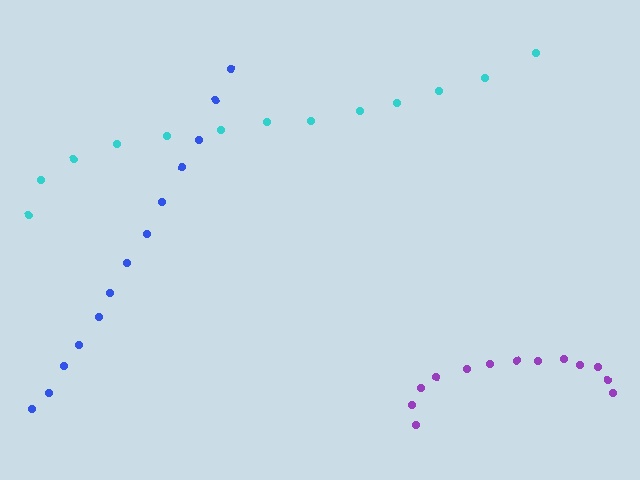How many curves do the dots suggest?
There are 3 distinct paths.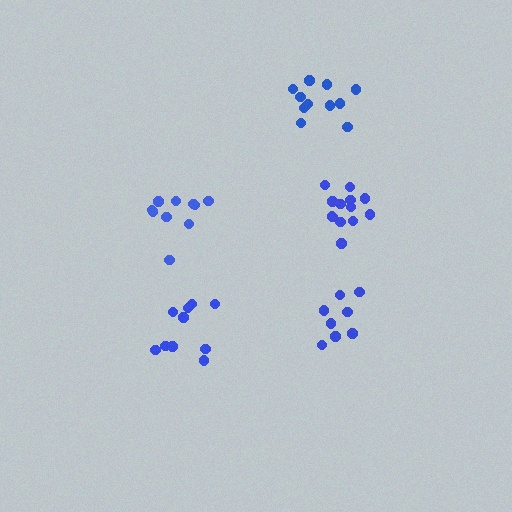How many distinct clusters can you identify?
There are 5 distinct clusters.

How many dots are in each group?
Group 1: 8 dots, Group 2: 10 dots, Group 3: 13 dots, Group 4: 10 dots, Group 5: 11 dots (52 total).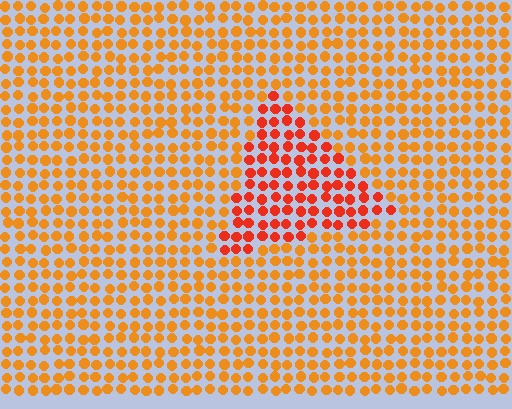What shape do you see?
I see a triangle.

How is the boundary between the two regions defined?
The boundary is defined purely by a slight shift in hue (about 27 degrees). Spacing, size, and orientation are identical on both sides.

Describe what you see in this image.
The image is filled with small orange elements in a uniform arrangement. A triangle-shaped region is visible where the elements are tinted to a slightly different hue, forming a subtle color boundary.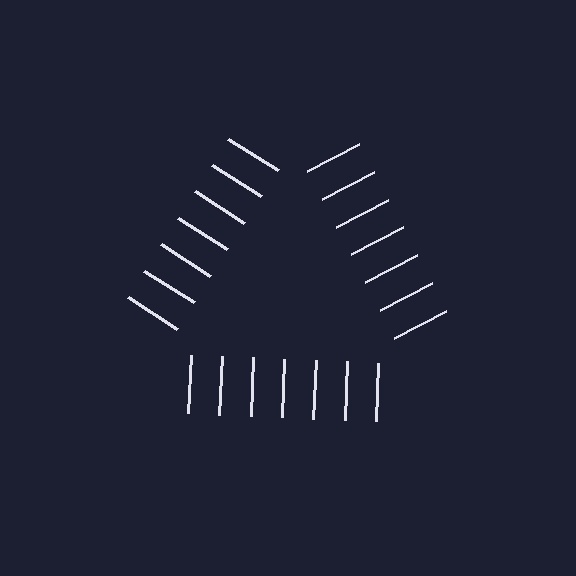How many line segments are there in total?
21 — 7 along each of the 3 edges.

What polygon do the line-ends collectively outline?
An illusory triangle — the line segments terminate on its edges but no continuous stroke is drawn.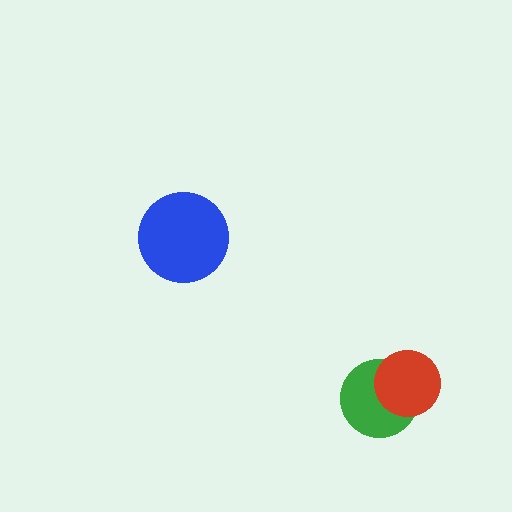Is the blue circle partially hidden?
No, no other shape covers it.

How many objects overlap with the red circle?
1 object overlaps with the red circle.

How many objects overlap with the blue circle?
0 objects overlap with the blue circle.